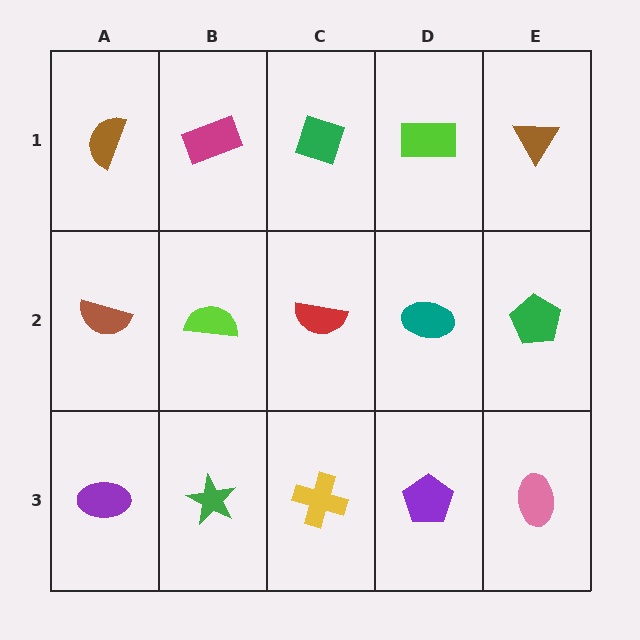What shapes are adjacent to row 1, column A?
A brown semicircle (row 2, column A), a magenta rectangle (row 1, column B).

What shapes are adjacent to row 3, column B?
A lime semicircle (row 2, column B), a purple ellipse (row 3, column A), a yellow cross (row 3, column C).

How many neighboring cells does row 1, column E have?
2.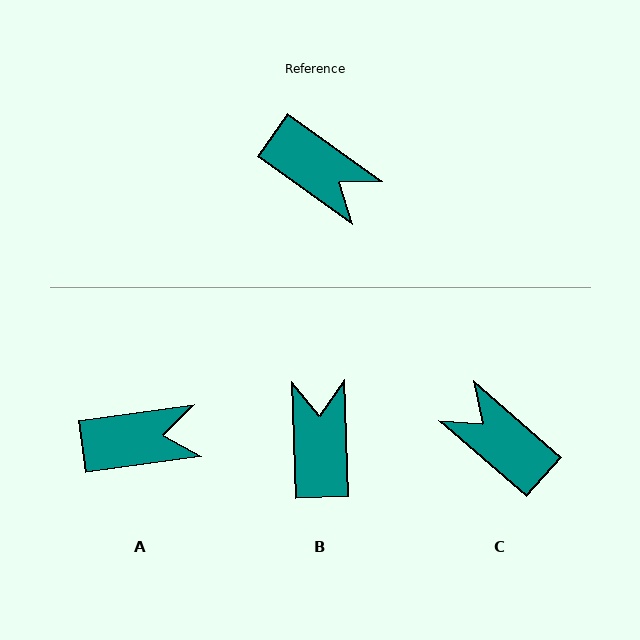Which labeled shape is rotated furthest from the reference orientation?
C, about 174 degrees away.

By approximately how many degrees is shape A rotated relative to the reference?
Approximately 43 degrees counter-clockwise.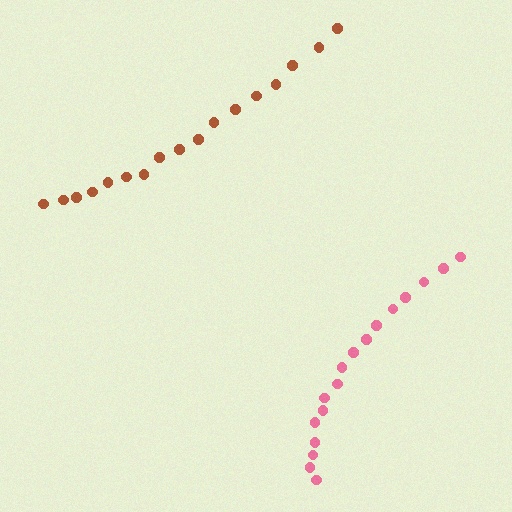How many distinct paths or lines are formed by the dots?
There are 2 distinct paths.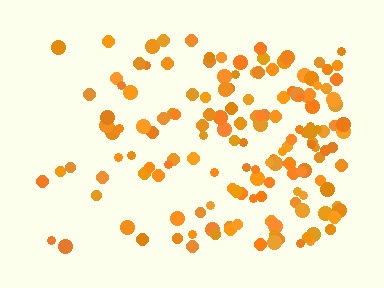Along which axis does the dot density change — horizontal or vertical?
Horizontal.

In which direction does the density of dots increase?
From left to right, with the right side densest.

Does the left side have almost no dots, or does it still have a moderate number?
Still a moderate number, just noticeably fewer than the right.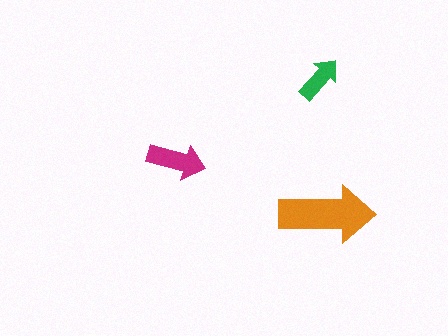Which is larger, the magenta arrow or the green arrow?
The magenta one.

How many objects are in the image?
There are 3 objects in the image.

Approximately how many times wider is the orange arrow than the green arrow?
About 2 times wider.